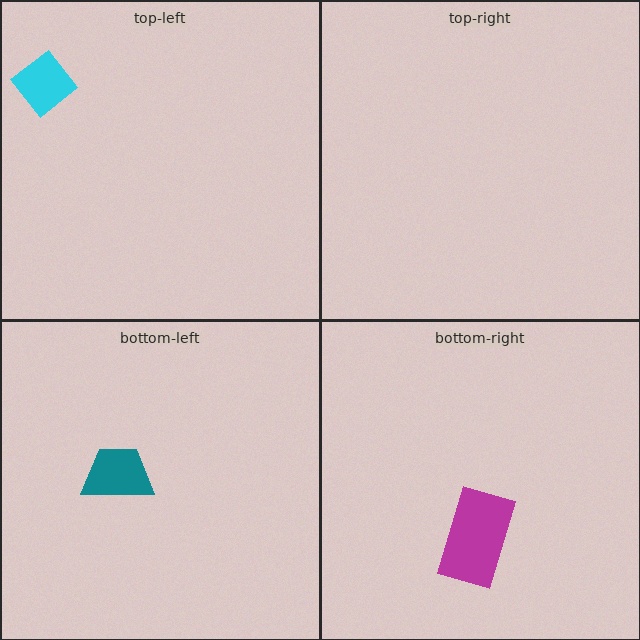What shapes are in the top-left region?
The cyan diamond.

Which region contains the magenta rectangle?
The bottom-right region.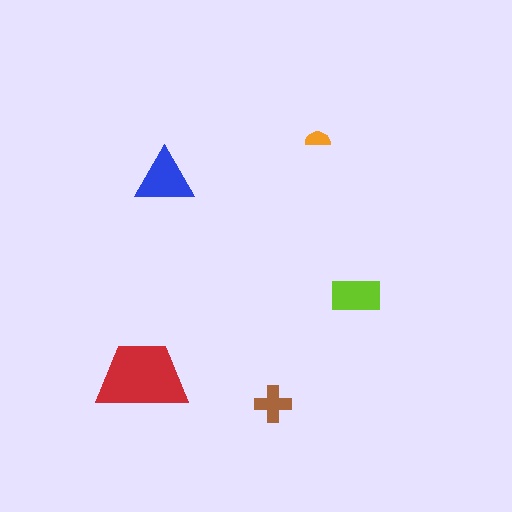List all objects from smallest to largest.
The orange semicircle, the brown cross, the lime rectangle, the blue triangle, the red trapezoid.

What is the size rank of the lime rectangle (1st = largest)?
3rd.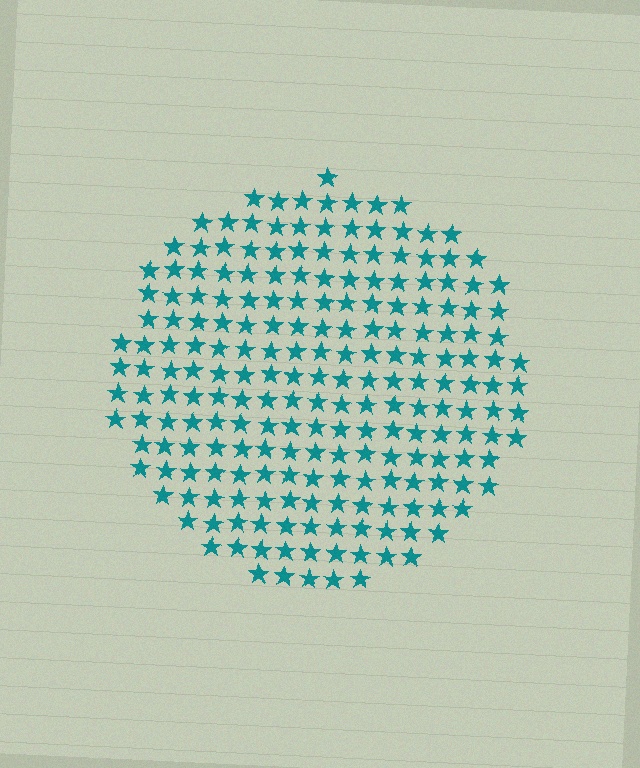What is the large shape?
The large shape is a circle.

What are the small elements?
The small elements are stars.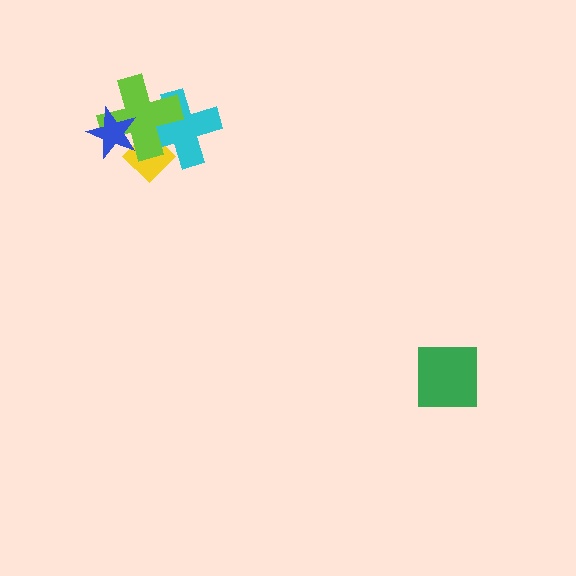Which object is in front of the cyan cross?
The lime cross is in front of the cyan cross.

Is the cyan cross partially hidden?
Yes, it is partially covered by another shape.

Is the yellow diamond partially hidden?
Yes, it is partially covered by another shape.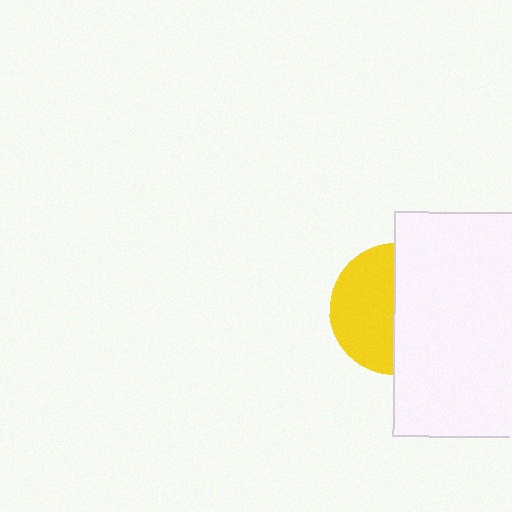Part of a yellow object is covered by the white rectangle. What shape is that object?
It is a circle.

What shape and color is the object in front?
The object in front is a white rectangle.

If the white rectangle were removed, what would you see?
You would see the complete yellow circle.